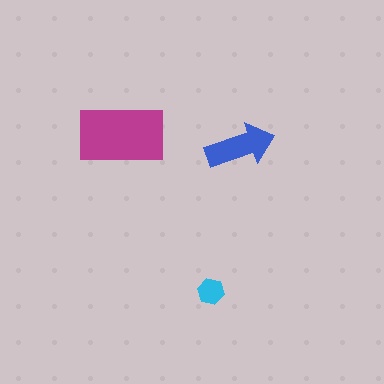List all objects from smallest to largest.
The cyan hexagon, the blue arrow, the magenta rectangle.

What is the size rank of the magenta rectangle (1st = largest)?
1st.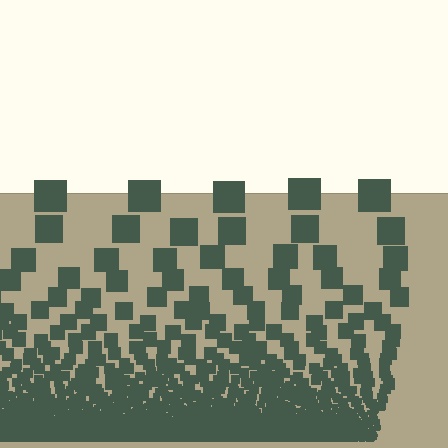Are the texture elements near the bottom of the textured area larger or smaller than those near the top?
Smaller. The gradient is inverted — elements near the bottom are smaller and denser.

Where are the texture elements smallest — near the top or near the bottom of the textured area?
Near the bottom.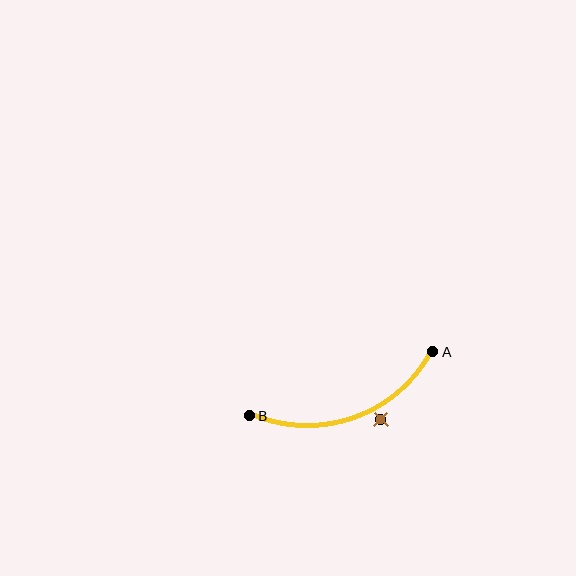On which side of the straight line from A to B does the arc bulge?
The arc bulges below the straight line connecting A and B.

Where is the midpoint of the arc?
The arc midpoint is the point on the curve farthest from the straight line joining A and B. It sits below that line.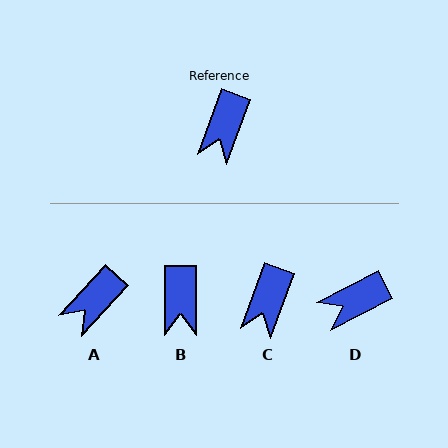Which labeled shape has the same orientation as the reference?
C.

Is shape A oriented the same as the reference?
No, it is off by about 23 degrees.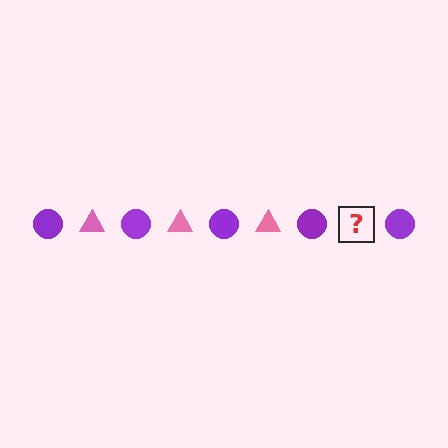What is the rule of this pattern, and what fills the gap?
The rule is that the pattern alternates between purple circle and pink triangle. The gap should be filled with a pink triangle.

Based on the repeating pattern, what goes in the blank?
The blank should be a pink triangle.